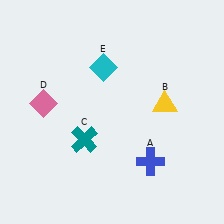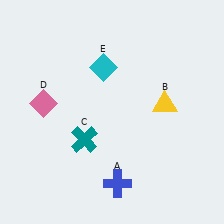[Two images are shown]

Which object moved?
The blue cross (A) moved left.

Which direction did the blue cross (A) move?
The blue cross (A) moved left.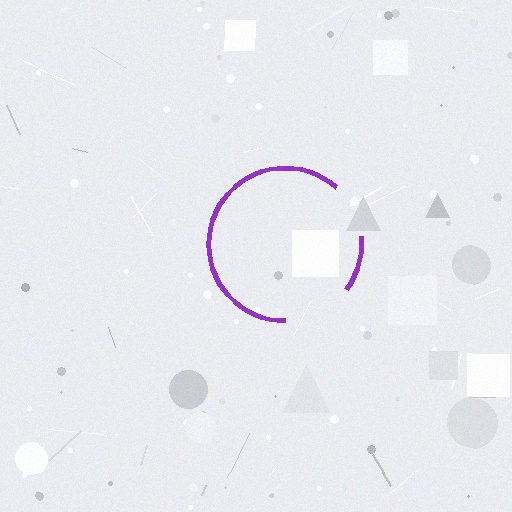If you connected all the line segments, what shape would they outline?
They would outline a circle.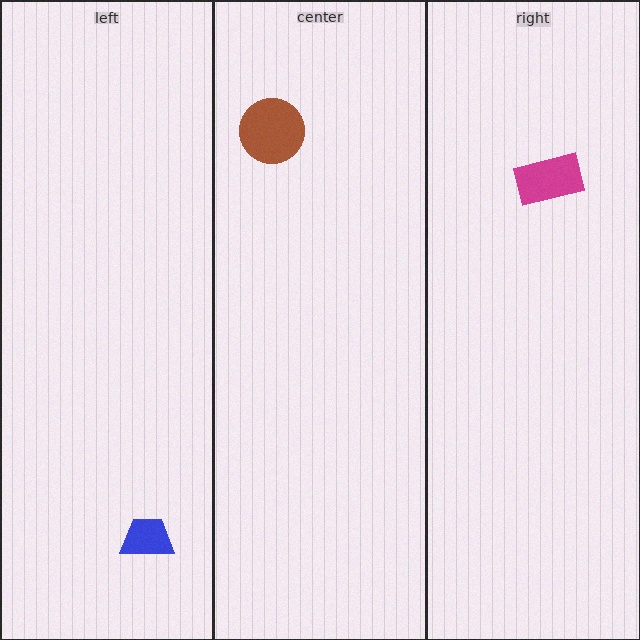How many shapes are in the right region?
1.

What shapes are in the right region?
The magenta rectangle.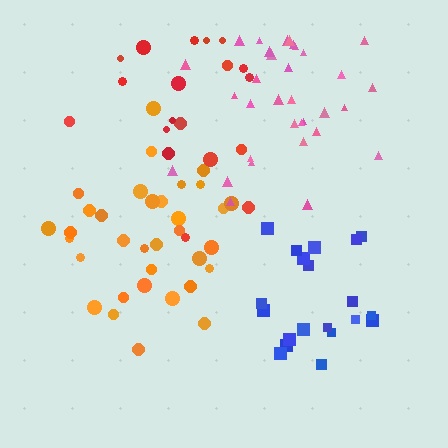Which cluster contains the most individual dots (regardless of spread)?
Orange (34).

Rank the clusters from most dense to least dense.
pink, orange, blue, red.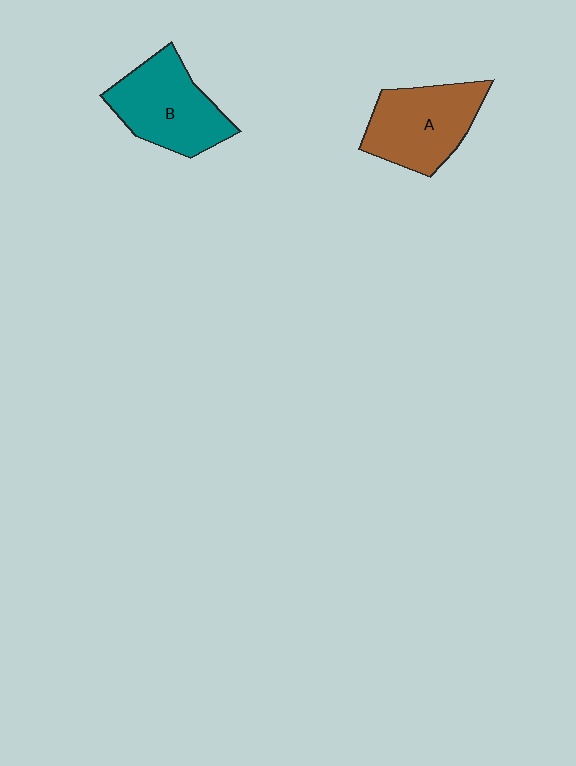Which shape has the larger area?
Shape B (teal).